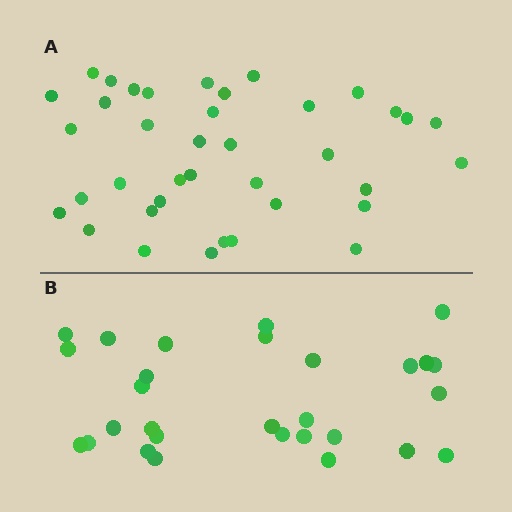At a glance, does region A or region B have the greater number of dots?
Region A (the top region) has more dots.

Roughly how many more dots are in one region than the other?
Region A has roughly 8 or so more dots than region B.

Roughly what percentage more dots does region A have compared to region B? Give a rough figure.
About 30% more.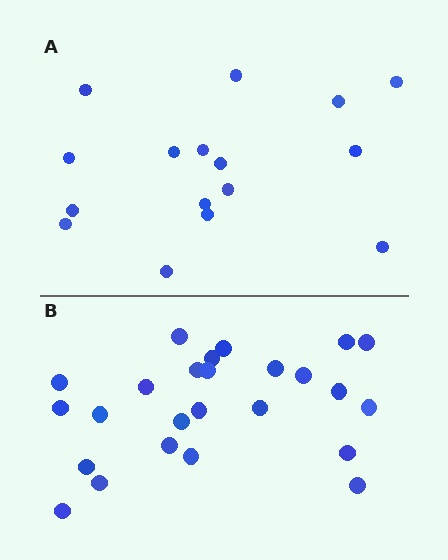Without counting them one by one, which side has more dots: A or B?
Region B (the bottom region) has more dots.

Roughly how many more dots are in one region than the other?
Region B has roughly 8 or so more dots than region A.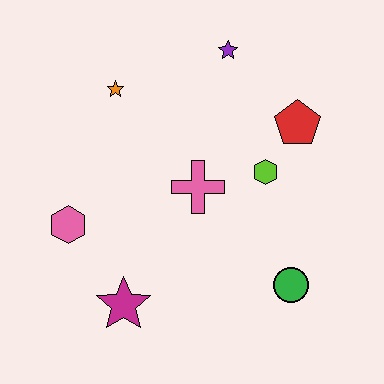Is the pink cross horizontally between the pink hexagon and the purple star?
Yes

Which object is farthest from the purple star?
The magenta star is farthest from the purple star.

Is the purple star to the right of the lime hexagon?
No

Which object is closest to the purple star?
The red pentagon is closest to the purple star.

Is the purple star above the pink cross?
Yes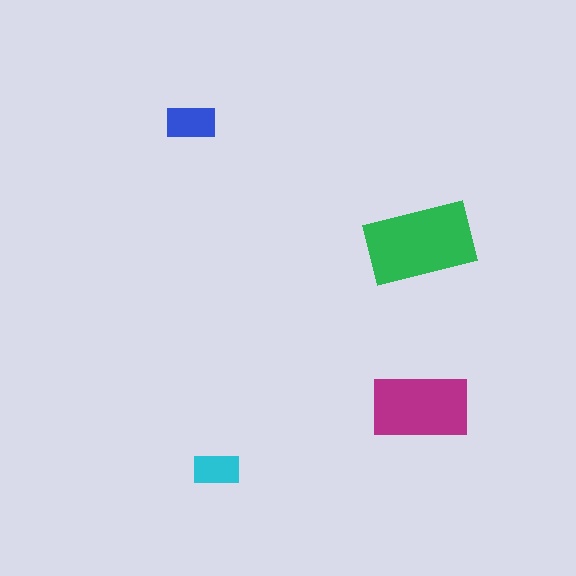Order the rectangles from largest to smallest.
the green one, the magenta one, the blue one, the cyan one.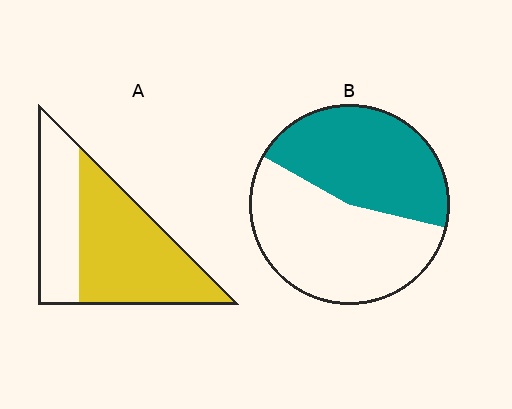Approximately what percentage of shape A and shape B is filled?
A is approximately 65% and B is approximately 45%.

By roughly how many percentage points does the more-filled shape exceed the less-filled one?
By roughly 20 percentage points (A over B).